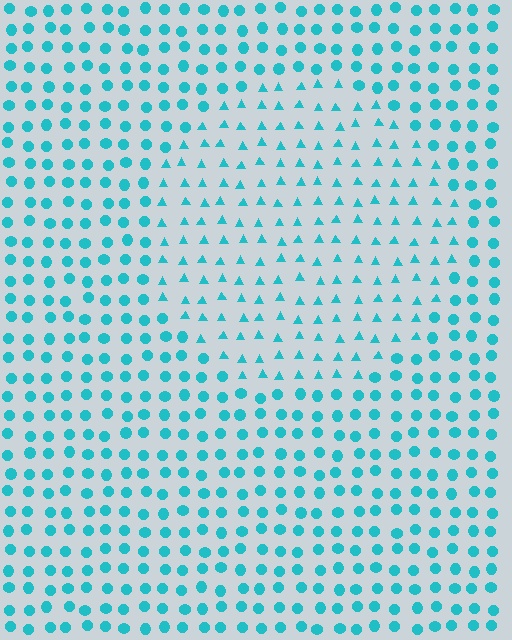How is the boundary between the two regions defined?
The boundary is defined by a change in element shape: triangles inside vs. circles outside. All elements share the same color and spacing.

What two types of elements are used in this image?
The image uses triangles inside the circle region and circles outside it.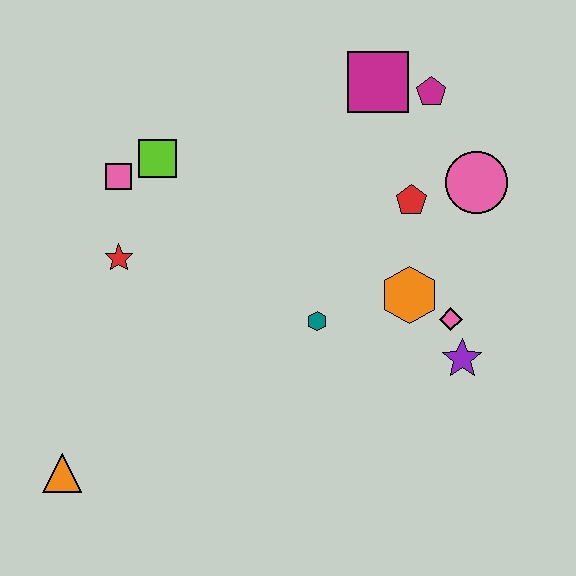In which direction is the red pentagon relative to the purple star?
The red pentagon is above the purple star.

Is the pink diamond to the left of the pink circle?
Yes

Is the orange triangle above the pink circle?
No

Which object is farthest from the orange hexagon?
The orange triangle is farthest from the orange hexagon.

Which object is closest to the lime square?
The pink square is closest to the lime square.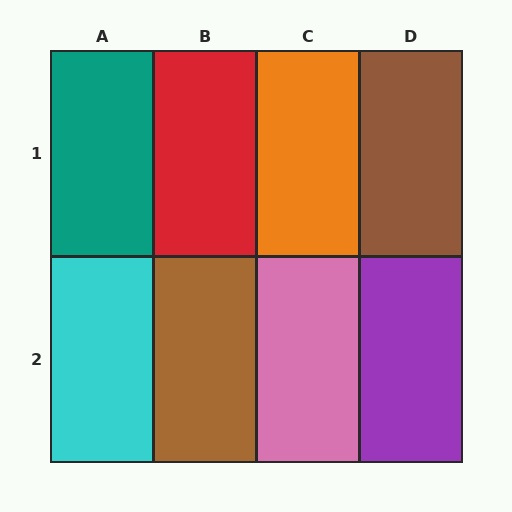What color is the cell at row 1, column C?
Orange.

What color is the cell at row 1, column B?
Red.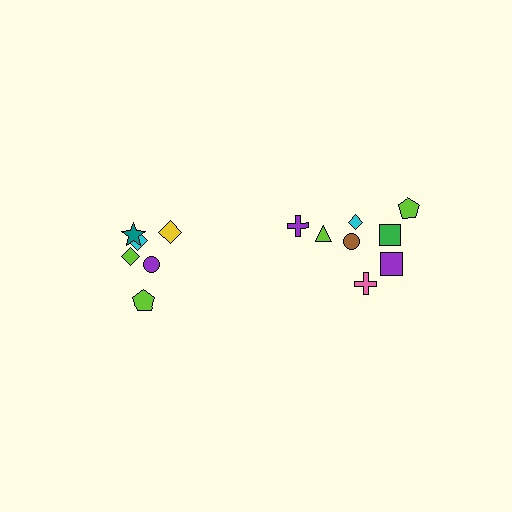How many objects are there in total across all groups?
There are 14 objects.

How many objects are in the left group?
There are 6 objects.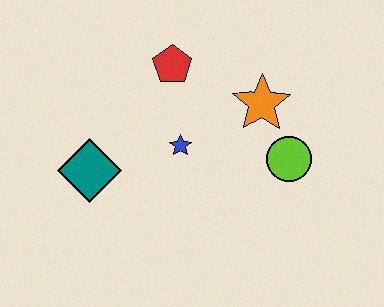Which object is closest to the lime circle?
The orange star is closest to the lime circle.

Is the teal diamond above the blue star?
No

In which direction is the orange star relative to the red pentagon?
The orange star is to the right of the red pentagon.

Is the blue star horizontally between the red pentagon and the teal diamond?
No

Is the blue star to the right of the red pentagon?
Yes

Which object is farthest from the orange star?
The teal diamond is farthest from the orange star.